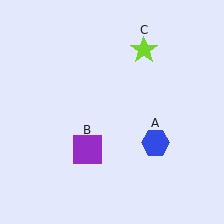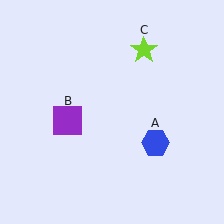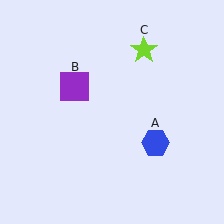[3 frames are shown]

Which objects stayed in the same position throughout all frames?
Blue hexagon (object A) and lime star (object C) remained stationary.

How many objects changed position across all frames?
1 object changed position: purple square (object B).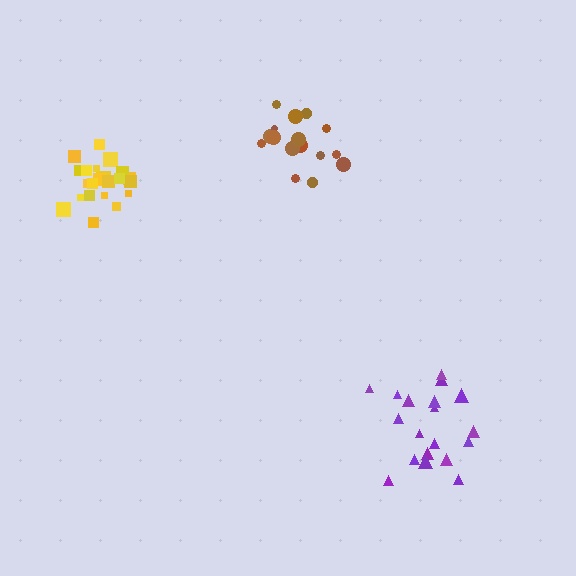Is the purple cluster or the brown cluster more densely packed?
Brown.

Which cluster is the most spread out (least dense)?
Purple.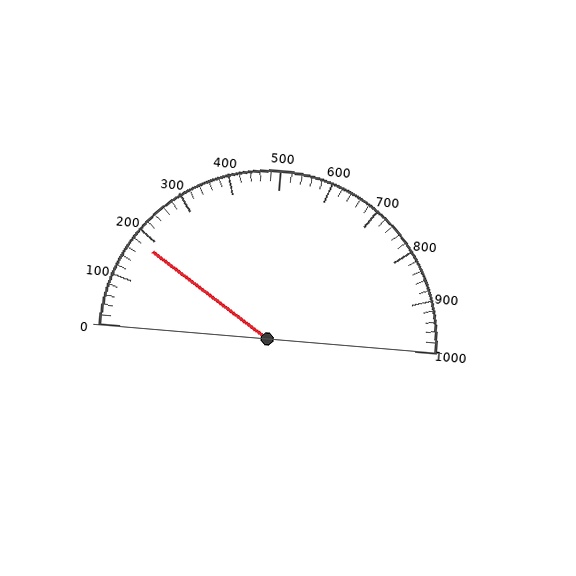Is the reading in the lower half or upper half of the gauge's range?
The reading is in the lower half of the range (0 to 1000).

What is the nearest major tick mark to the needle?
The nearest major tick mark is 200.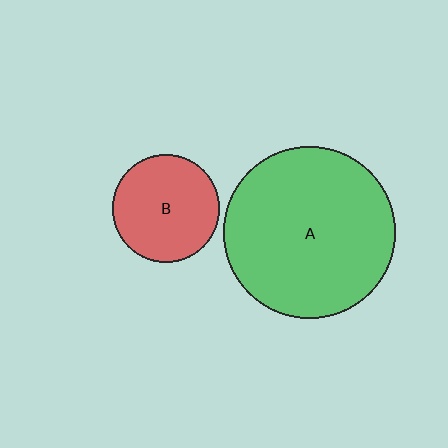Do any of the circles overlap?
No, none of the circles overlap.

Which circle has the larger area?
Circle A (green).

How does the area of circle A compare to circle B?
Approximately 2.6 times.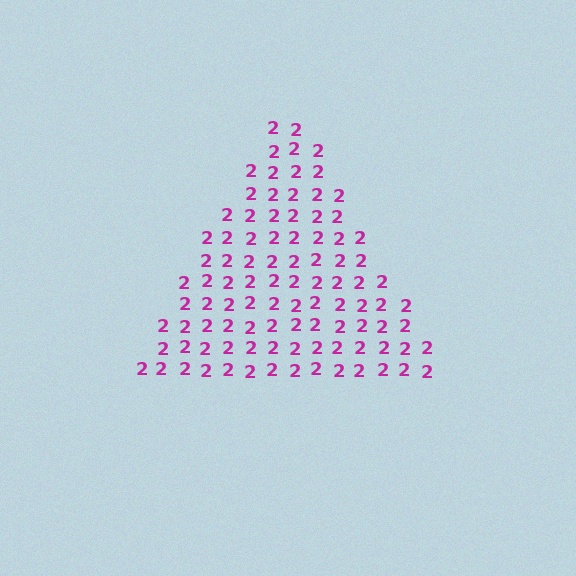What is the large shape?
The large shape is a triangle.